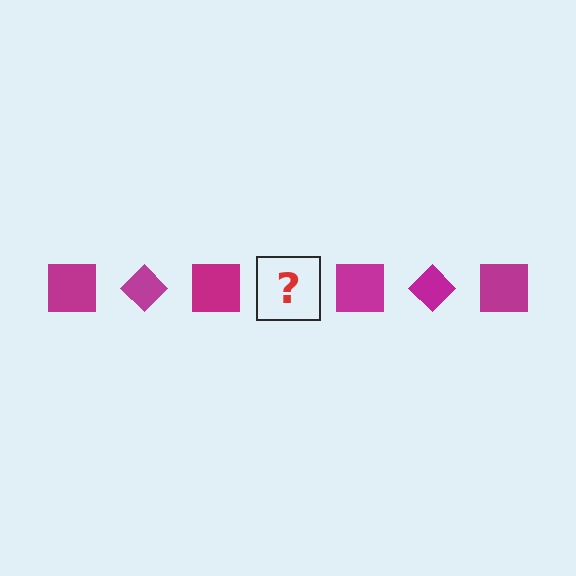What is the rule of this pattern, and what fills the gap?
The rule is that the pattern cycles through square, diamond shapes in magenta. The gap should be filled with a magenta diamond.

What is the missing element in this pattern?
The missing element is a magenta diamond.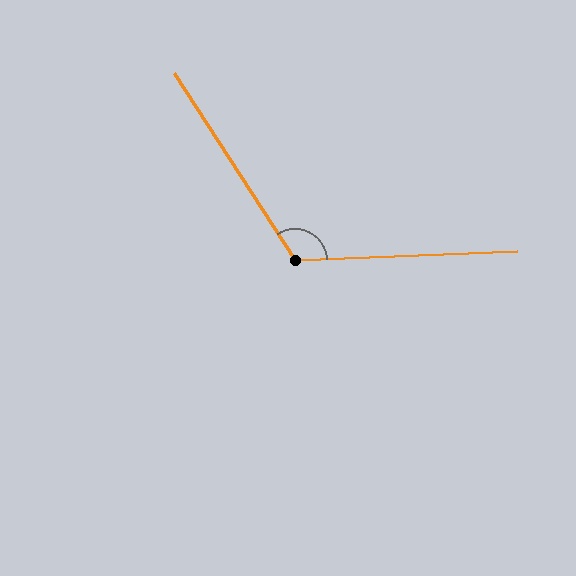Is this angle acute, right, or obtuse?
It is obtuse.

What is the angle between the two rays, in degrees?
Approximately 120 degrees.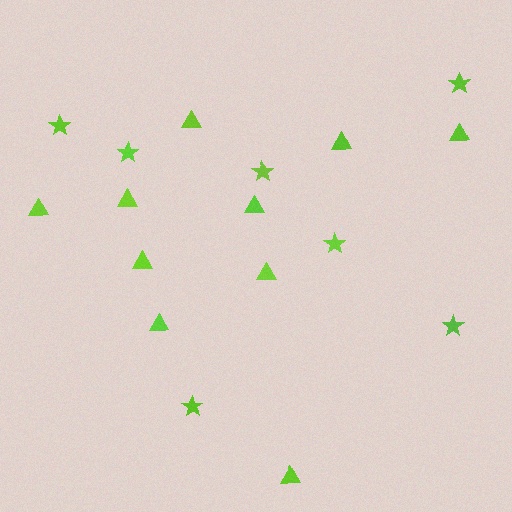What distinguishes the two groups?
There are 2 groups: one group of stars (7) and one group of triangles (10).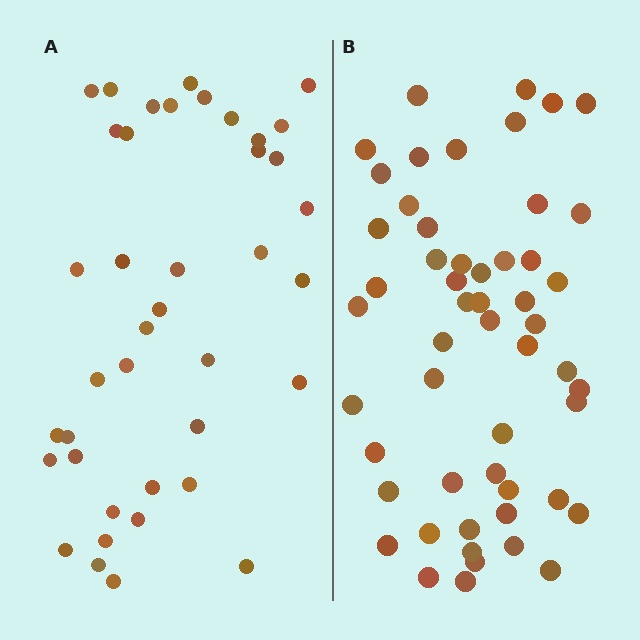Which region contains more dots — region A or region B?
Region B (the right region) has more dots.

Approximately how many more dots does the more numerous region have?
Region B has approximately 15 more dots than region A.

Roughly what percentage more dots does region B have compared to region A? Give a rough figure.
About 30% more.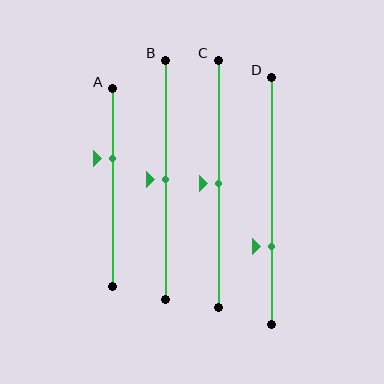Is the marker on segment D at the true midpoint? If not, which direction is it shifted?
No, the marker on segment D is shifted downward by about 19% of the segment length.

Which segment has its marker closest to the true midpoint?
Segment B has its marker closest to the true midpoint.